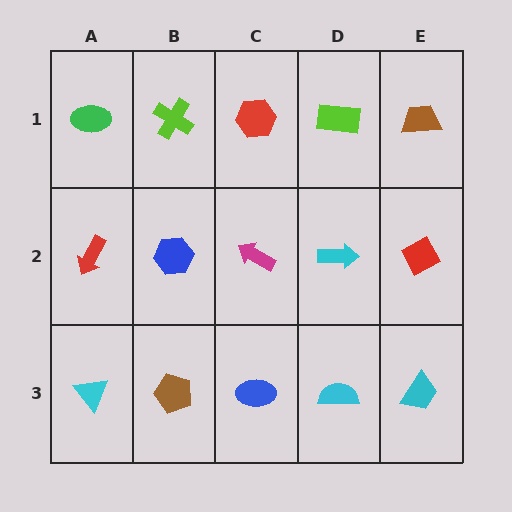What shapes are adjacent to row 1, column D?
A cyan arrow (row 2, column D), a red hexagon (row 1, column C), a brown trapezoid (row 1, column E).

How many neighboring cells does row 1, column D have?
3.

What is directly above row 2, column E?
A brown trapezoid.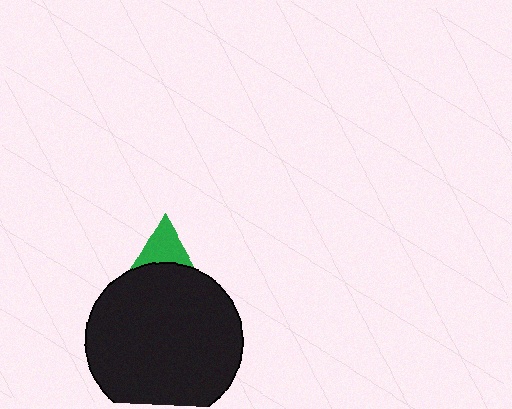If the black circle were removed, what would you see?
You would see the complete green triangle.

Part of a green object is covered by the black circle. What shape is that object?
It is a triangle.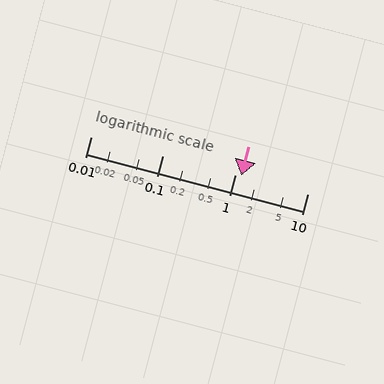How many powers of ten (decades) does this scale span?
The scale spans 3 decades, from 0.01 to 10.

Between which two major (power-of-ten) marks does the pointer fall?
The pointer is between 1 and 10.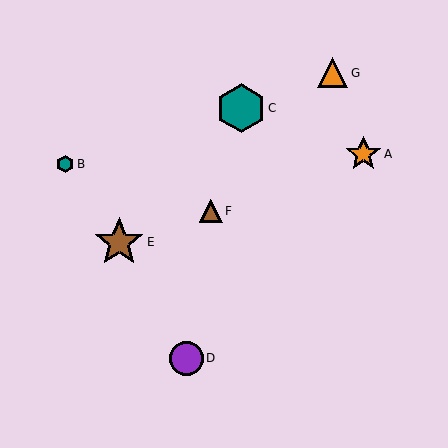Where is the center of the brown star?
The center of the brown star is at (119, 242).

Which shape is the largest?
The brown star (labeled E) is the largest.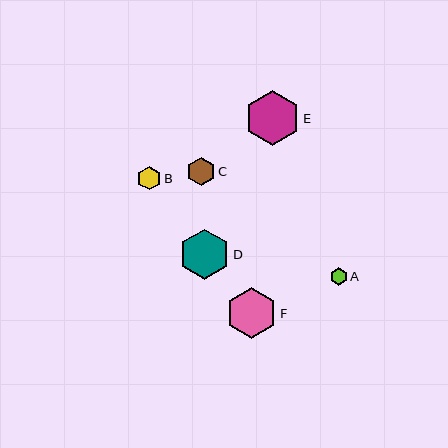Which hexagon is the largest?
Hexagon E is the largest with a size of approximately 54 pixels.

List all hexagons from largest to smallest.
From largest to smallest: E, F, D, C, B, A.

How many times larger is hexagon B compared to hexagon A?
Hexagon B is approximately 1.3 times the size of hexagon A.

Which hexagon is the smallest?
Hexagon A is the smallest with a size of approximately 17 pixels.